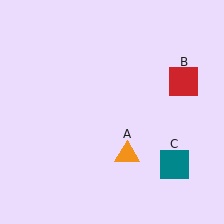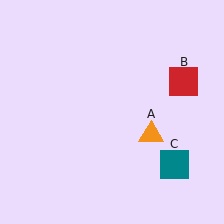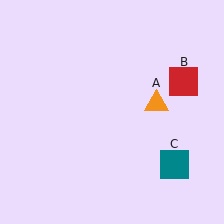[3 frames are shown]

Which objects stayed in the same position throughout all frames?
Red square (object B) and teal square (object C) remained stationary.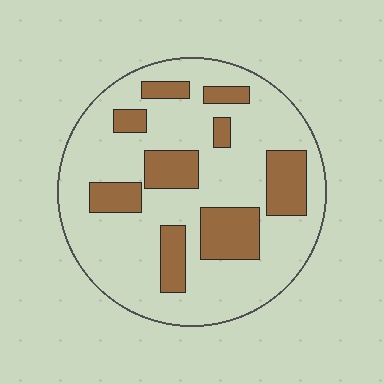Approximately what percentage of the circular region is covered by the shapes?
Approximately 25%.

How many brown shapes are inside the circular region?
9.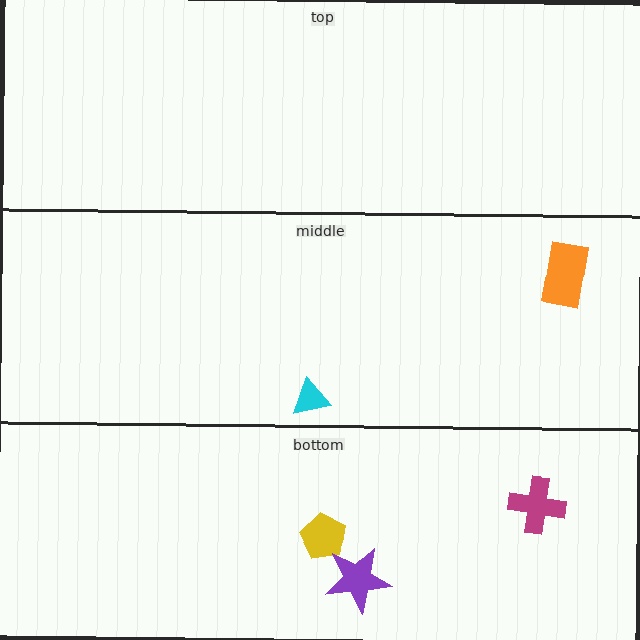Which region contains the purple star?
The bottom region.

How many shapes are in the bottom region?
3.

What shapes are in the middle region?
The cyan triangle, the orange rectangle.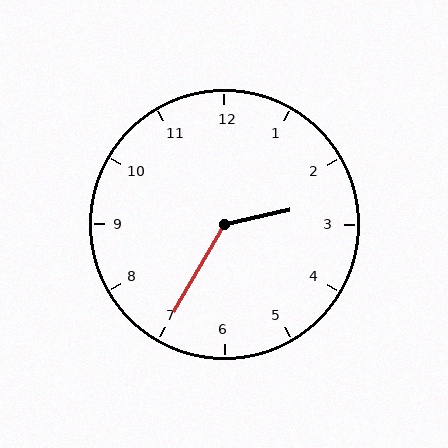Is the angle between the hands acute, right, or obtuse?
It is obtuse.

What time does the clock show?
2:35.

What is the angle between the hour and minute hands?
Approximately 132 degrees.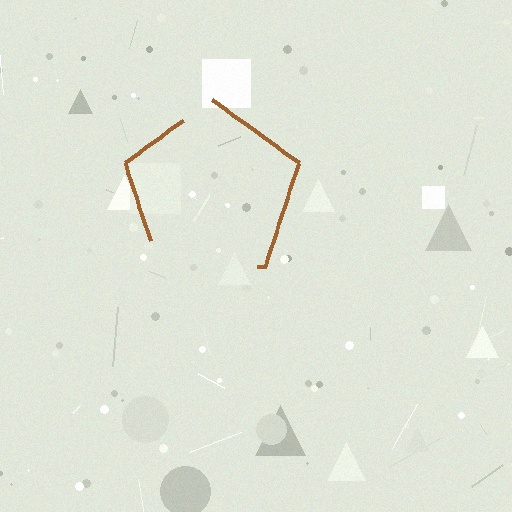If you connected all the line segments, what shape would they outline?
They would outline a pentagon.